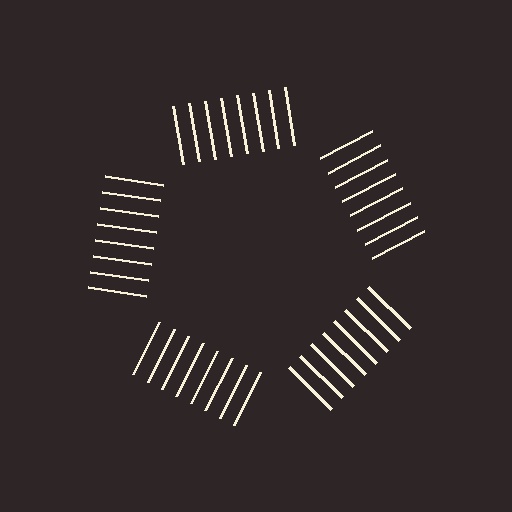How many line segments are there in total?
40 — 8 along each of the 5 edges.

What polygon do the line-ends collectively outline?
An illusory pentagon — the line segments terminate on its edges but no continuous stroke is drawn.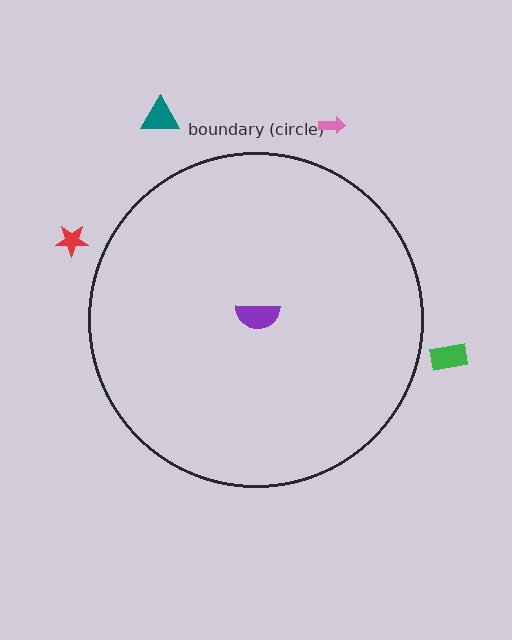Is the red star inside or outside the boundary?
Outside.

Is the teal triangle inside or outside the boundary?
Outside.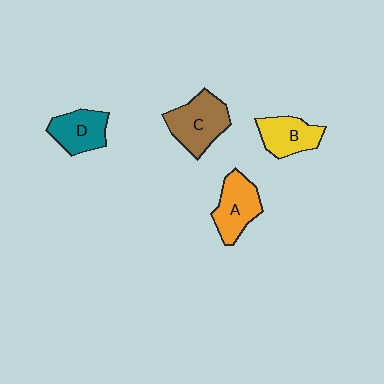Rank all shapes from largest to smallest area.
From largest to smallest: C (brown), A (orange), B (yellow), D (teal).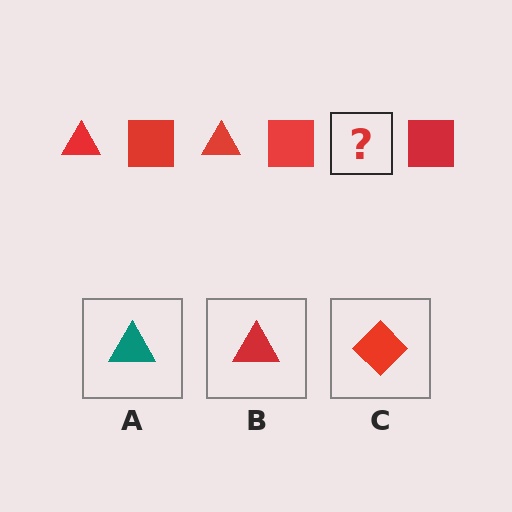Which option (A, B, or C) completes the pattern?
B.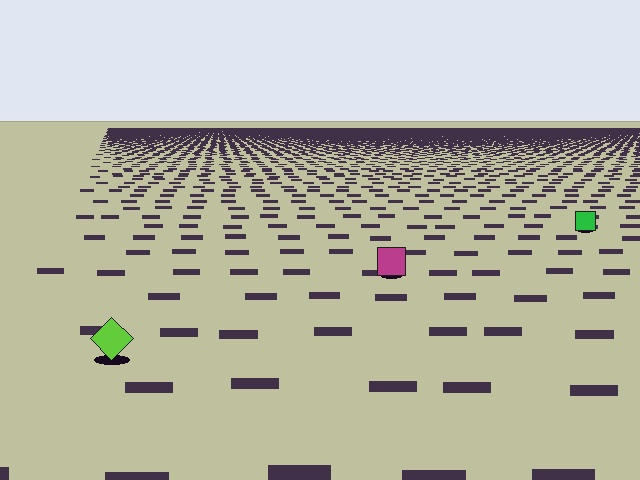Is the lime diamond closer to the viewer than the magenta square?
Yes. The lime diamond is closer — you can tell from the texture gradient: the ground texture is coarser near it.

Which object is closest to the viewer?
The lime diamond is closest. The texture marks near it are larger and more spread out.